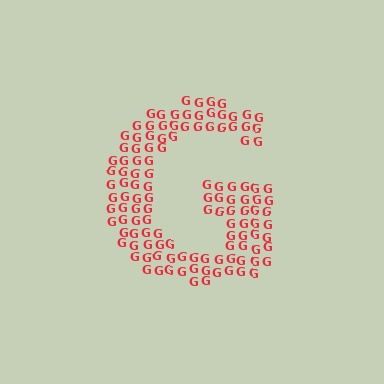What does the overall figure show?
The overall figure shows the letter G.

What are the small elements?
The small elements are letter G's.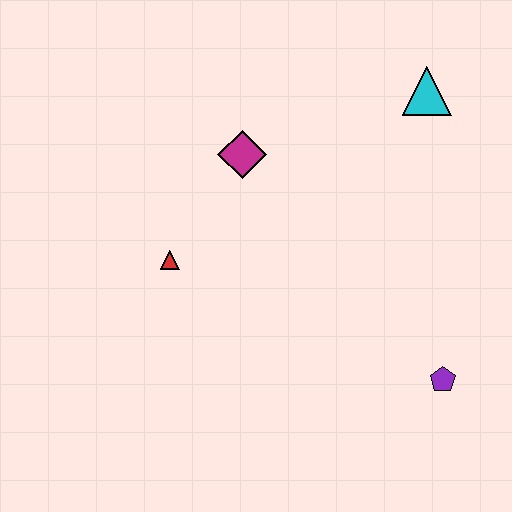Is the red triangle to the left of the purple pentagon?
Yes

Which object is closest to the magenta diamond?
The red triangle is closest to the magenta diamond.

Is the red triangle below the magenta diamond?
Yes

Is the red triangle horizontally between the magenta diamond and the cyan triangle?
No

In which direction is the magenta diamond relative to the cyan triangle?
The magenta diamond is to the left of the cyan triangle.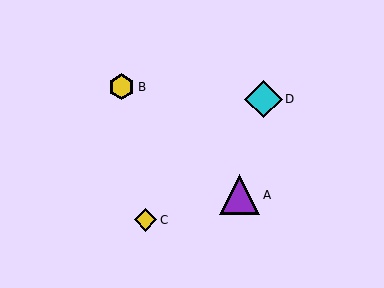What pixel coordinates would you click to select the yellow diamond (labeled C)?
Click at (146, 220) to select the yellow diamond C.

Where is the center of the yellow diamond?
The center of the yellow diamond is at (146, 220).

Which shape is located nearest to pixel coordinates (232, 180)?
The purple triangle (labeled A) at (240, 195) is nearest to that location.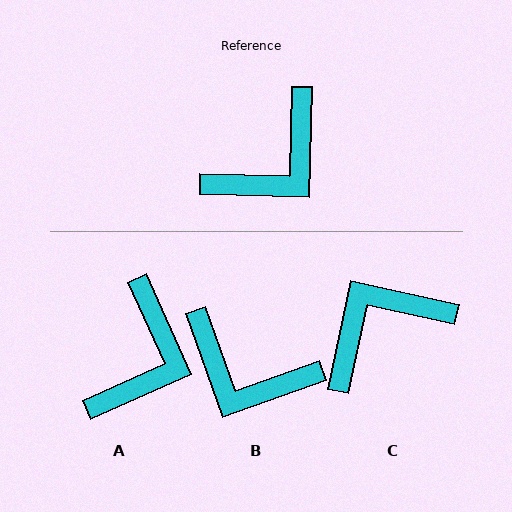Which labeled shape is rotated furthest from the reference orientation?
C, about 170 degrees away.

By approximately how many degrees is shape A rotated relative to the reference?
Approximately 26 degrees counter-clockwise.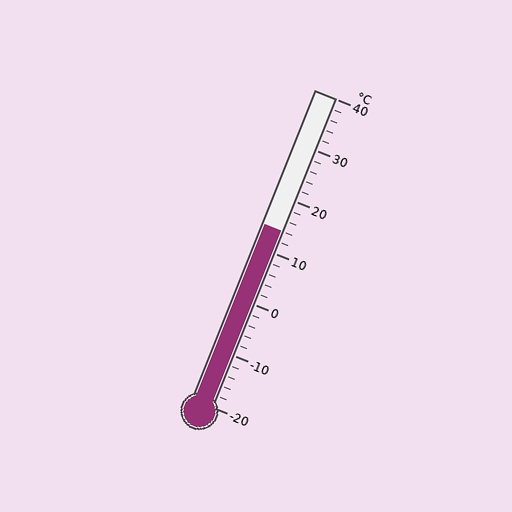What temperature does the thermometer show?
The thermometer shows approximately 14°C.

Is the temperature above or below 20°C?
The temperature is below 20°C.